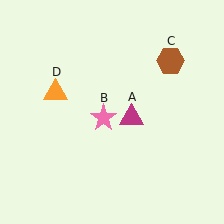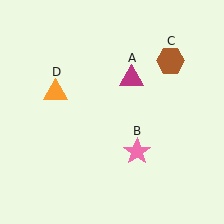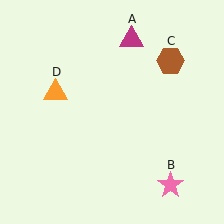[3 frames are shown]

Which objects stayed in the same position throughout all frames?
Brown hexagon (object C) and orange triangle (object D) remained stationary.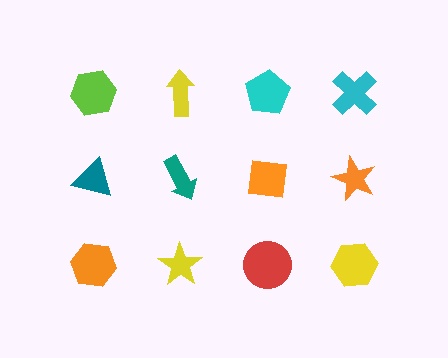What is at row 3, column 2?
A yellow star.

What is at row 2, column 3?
An orange square.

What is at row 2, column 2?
A teal arrow.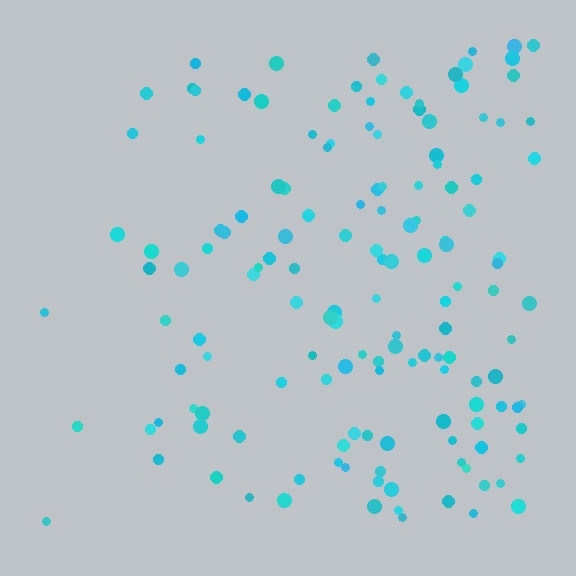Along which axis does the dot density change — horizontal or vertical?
Horizontal.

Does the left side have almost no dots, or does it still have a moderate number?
Still a moderate number, just noticeably fewer than the right.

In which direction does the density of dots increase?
From left to right, with the right side densest.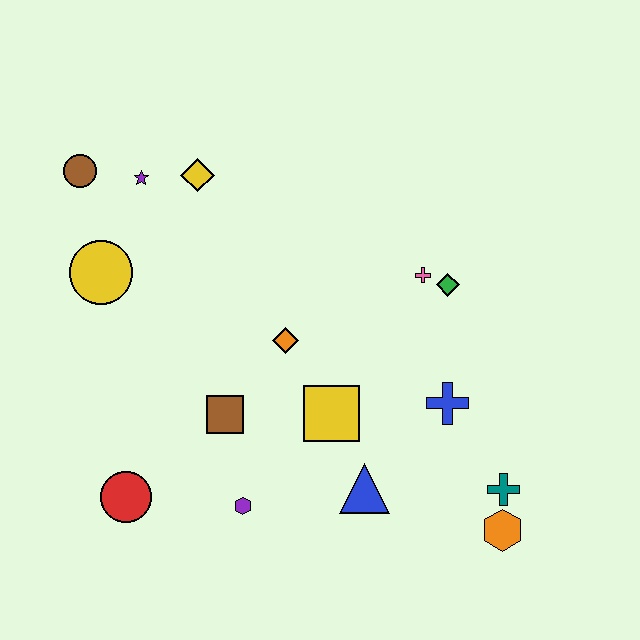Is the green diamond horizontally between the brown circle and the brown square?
No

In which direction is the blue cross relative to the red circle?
The blue cross is to the right of the red circle.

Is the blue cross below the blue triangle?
No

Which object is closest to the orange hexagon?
The teal cross is closest to the orange hexagon.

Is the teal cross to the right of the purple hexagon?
Yes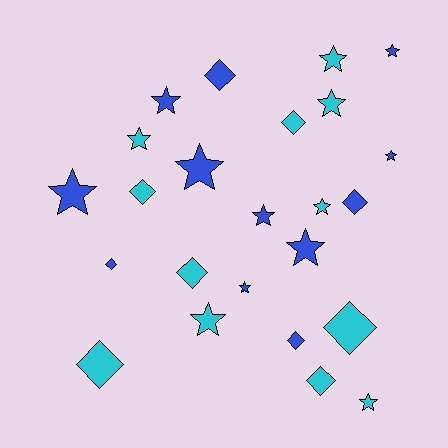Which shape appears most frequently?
Star, with 14 objects.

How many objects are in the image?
There are 24 objects.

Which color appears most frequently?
Blue, with 12 objects.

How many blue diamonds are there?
There are 4 blue diamonds.